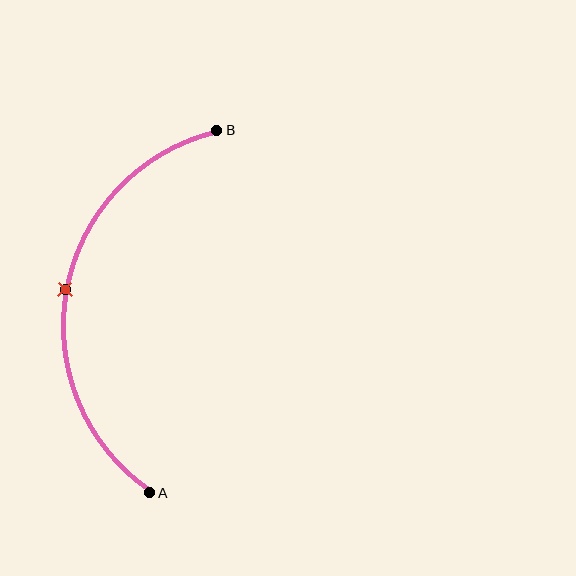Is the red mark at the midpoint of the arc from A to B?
Yes. The red mark lies on the arc at equal arc-length from both A and B — it is the arc midpoint.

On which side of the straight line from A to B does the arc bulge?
The arc bulges to the left of the straight line connecting A and B.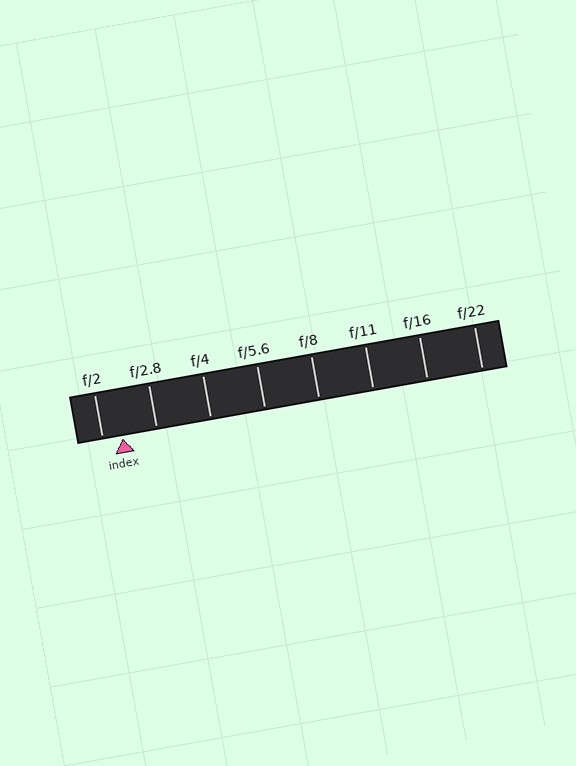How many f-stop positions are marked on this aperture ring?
There are 8 f-stop positions marked.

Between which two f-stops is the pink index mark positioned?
The index mark is between f/2 and f/2.8.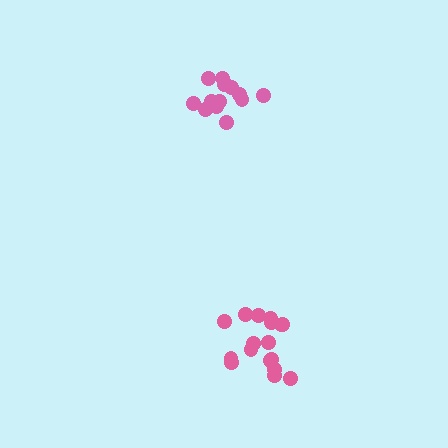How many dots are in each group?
Group 1: 15 dots, Group 2: 17 dots (32 total).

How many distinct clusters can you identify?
There are 2 distinct clusters.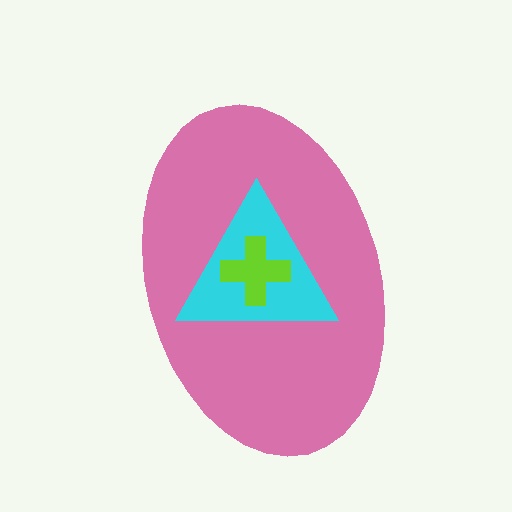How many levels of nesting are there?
3.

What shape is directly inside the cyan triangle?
The lime cross.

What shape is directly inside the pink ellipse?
The cyan triangle.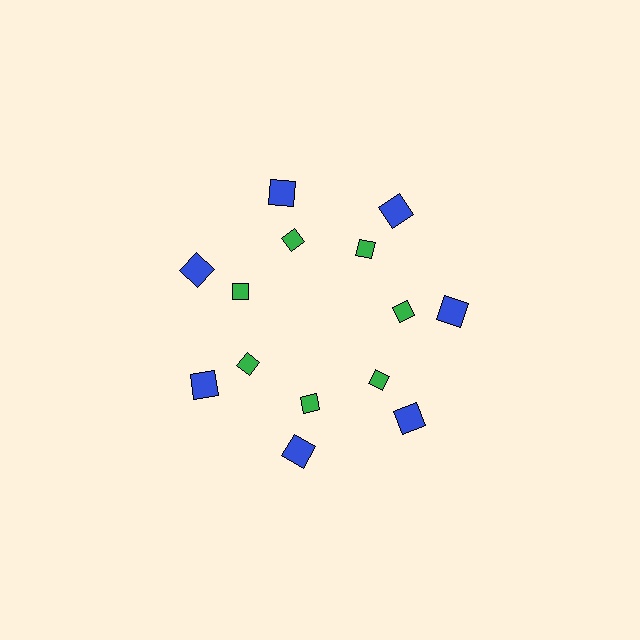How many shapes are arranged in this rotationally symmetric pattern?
There are 14 shapes, arranged in 7 groups of 2.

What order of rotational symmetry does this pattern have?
This pattern has 7-fold rotational symmetry.